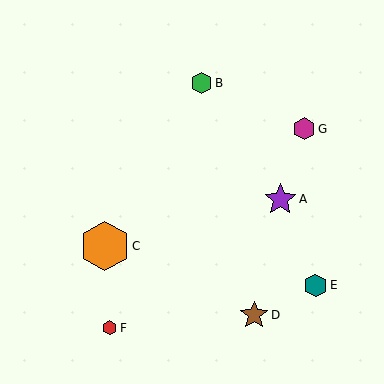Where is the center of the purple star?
The center of the purple star is at (280, 199).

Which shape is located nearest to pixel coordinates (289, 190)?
The purple star (labeled A) at (280, 199) is nearest to that location.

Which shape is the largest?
The orange hexagon (labeled C) is the largest.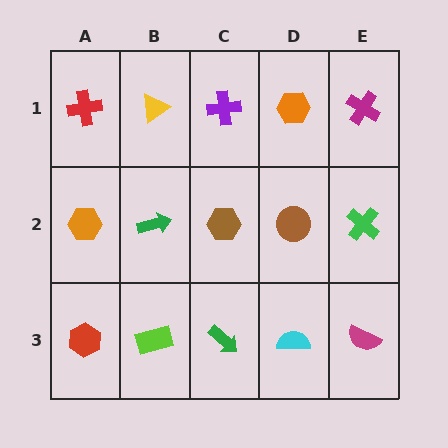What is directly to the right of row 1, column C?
An orange hexagon.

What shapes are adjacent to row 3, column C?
A brown hexagon (row 2, column C), a lime rectangle (row 3, column B), a cyan semicircle (row 3, column D).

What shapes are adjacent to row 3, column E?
A green cross (row 2, column E), a cyan semicircle (row 3, column D).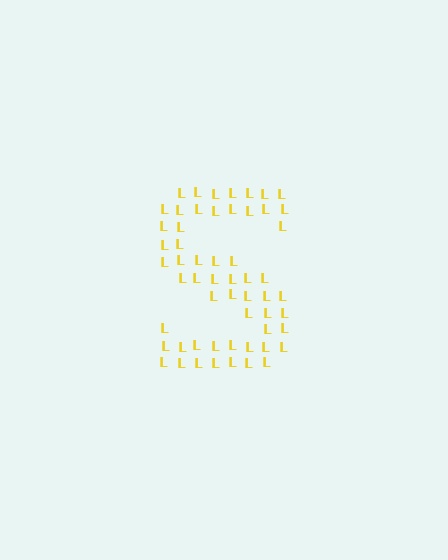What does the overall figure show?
The overall figure shows the letter S.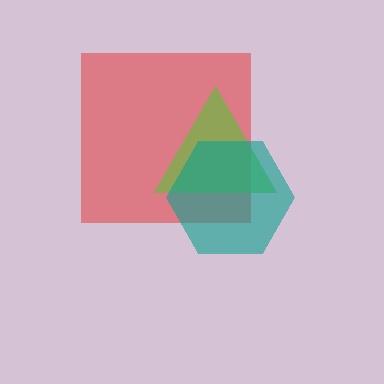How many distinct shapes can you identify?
There are 3 distinct shapes: a red square, a lime triangle, a teal hexagon.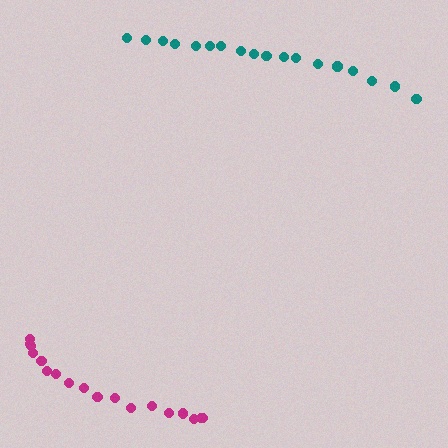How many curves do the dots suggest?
There are 2 distinct paths.